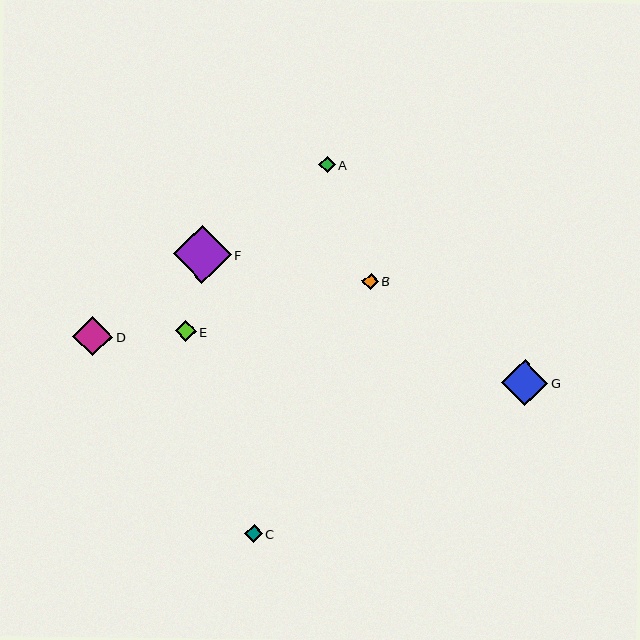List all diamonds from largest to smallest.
From largest to smallest: F, G, D, E, C, A, B.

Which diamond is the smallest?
Diamond B is the smallest with a size of approximately 16 pixels.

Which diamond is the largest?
Diamond F is the largest with a size of approximately 57 pixels.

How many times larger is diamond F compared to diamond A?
Diamond F is approximately 3.4 times the size of diamond A.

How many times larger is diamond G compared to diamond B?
Diamond G is approximately 2.8 times the size of diamond B.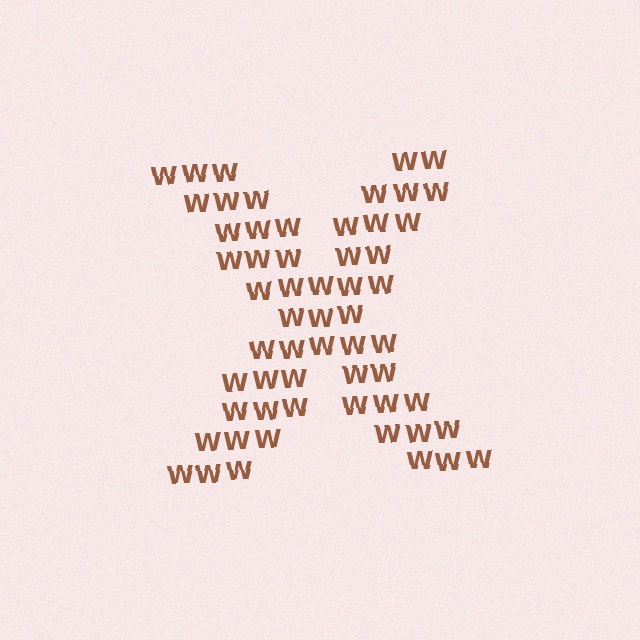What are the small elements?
The small elements are letter W's.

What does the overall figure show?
The overall figure shows the letter X.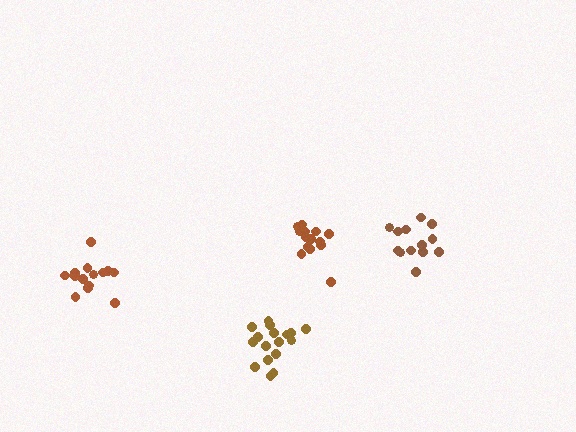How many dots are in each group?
Group 1: 13 dots, Group 2: 14 dots, Group 3: 14 dots, Group 4: 18 dots (59 total).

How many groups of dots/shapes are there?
There are 4 groups.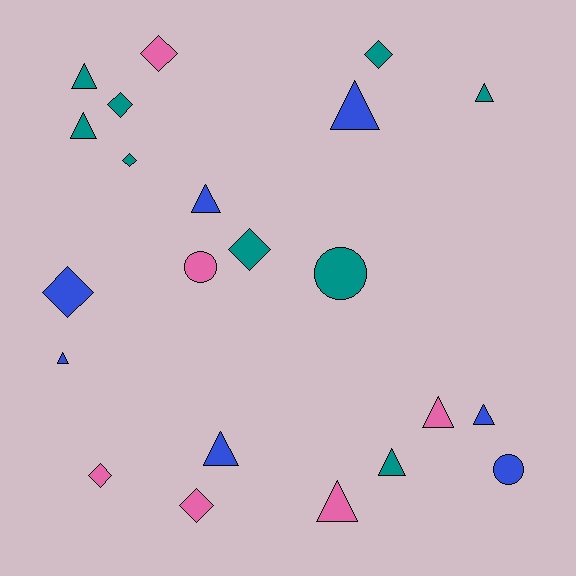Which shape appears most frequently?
Triangle, with 11 objects.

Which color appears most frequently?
Teal, with 9 objects.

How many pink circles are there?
There is 1 pink circle.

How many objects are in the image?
There are 22 objects.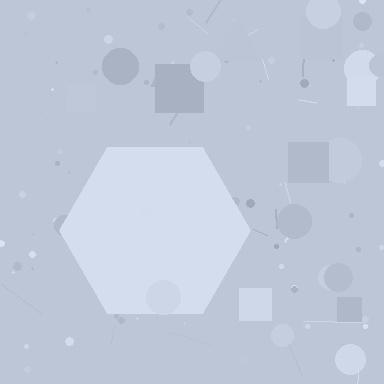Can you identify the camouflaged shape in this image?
The camouflaged shape is a hexagon.